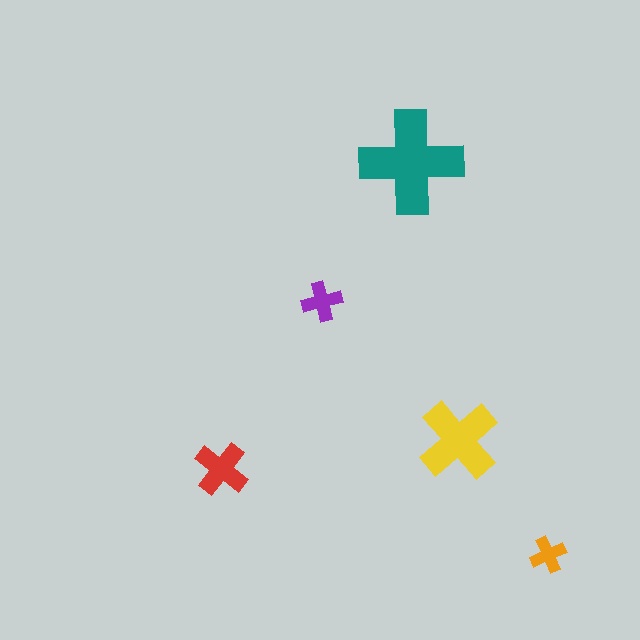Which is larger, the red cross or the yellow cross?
The yellow one.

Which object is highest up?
The teal cross is topmost.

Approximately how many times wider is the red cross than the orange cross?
About 1.5 times wider.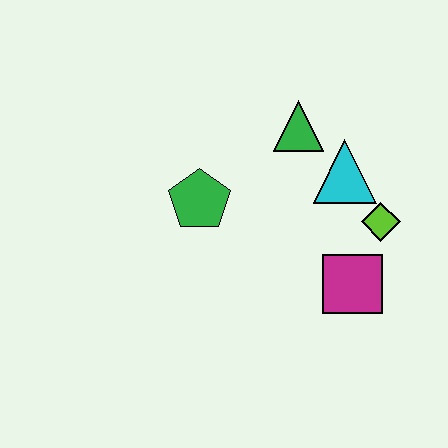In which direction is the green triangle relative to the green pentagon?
The green triangle is to the right of the green pentagon.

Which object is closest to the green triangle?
The cyan triangle is closest to the green triangle.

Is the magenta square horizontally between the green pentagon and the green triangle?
No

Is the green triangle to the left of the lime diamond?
Yes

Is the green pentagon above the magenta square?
Yes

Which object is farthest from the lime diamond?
The green pentagon is farthest from the lime diamond.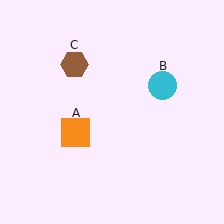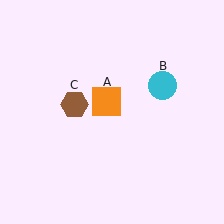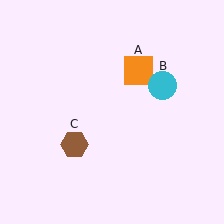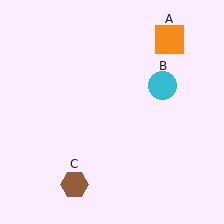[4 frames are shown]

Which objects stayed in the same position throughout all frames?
Cyan circle (object B) remained stationary.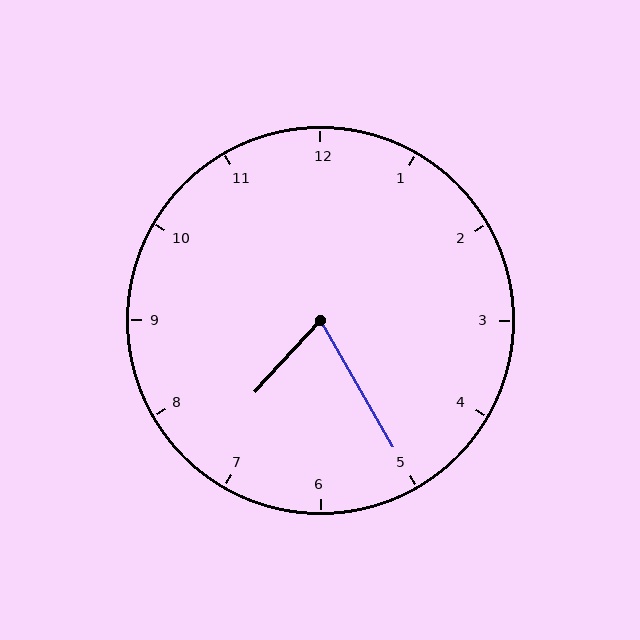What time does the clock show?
7:25.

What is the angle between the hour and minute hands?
Approximately 72 degrees.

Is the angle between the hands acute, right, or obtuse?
It is acute.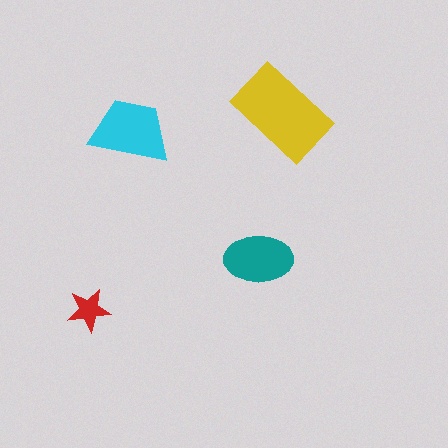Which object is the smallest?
The red star.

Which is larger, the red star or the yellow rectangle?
The yellow rectangle.